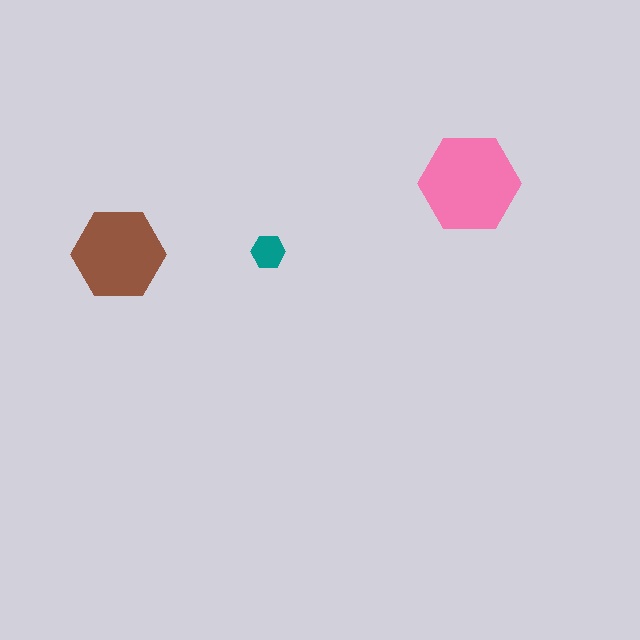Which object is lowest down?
The brown hexagon is bottommost.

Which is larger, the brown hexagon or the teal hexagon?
The brown one.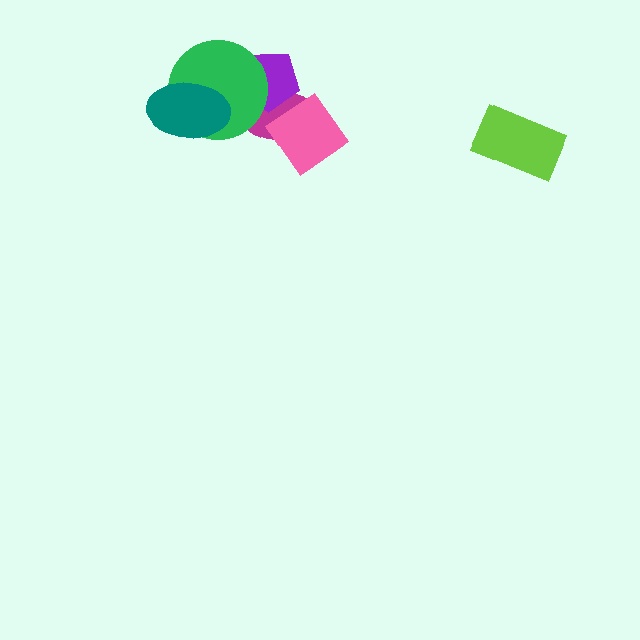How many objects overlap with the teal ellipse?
1 object overlaps with the teal ellipse.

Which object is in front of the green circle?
The teal ellipse is in front of the green circle.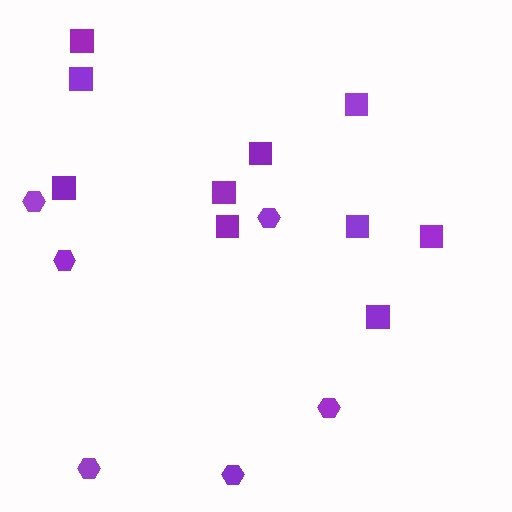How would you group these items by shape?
There are 2 groups: one group of hexagons (6) and one group of squares (10).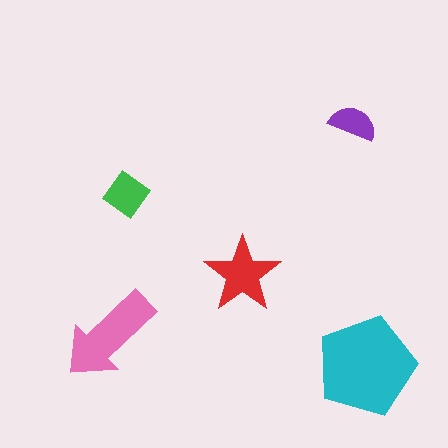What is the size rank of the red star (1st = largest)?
3rd.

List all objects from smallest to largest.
The purple semicircle, the green diamond, the red star, the pink arrow, the cyan pentagon.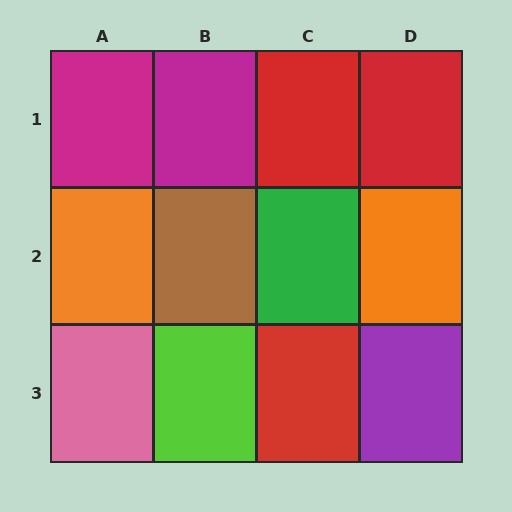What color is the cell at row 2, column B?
Brown.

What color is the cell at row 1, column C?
Red.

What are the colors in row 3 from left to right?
Pink, lime, red, purple.